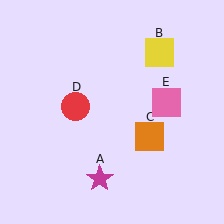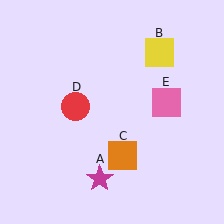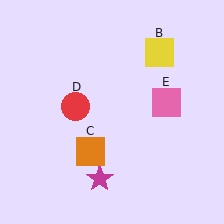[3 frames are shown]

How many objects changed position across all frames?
1 object changed position: orange square (object C).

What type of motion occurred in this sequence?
The orange square (object C) rotated clockwise around the center of the scene.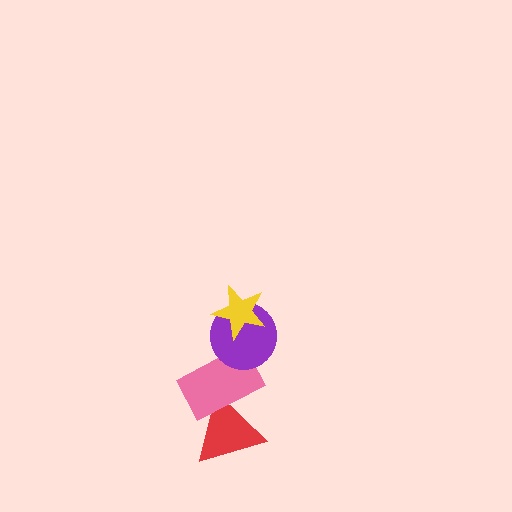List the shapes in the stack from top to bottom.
From top to bottom: the yellow star, the purple circle, the pink rectangle, the red triangle.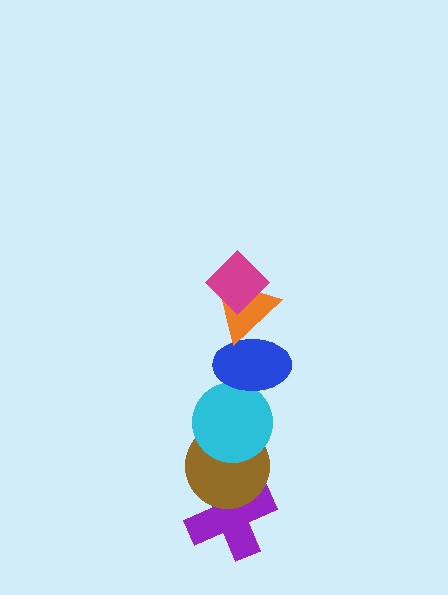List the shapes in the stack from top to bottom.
From top to bottom: the magenta diamond, the orange triangle, the blue ellipse, the cyan circle, the brown circle, the purple cross.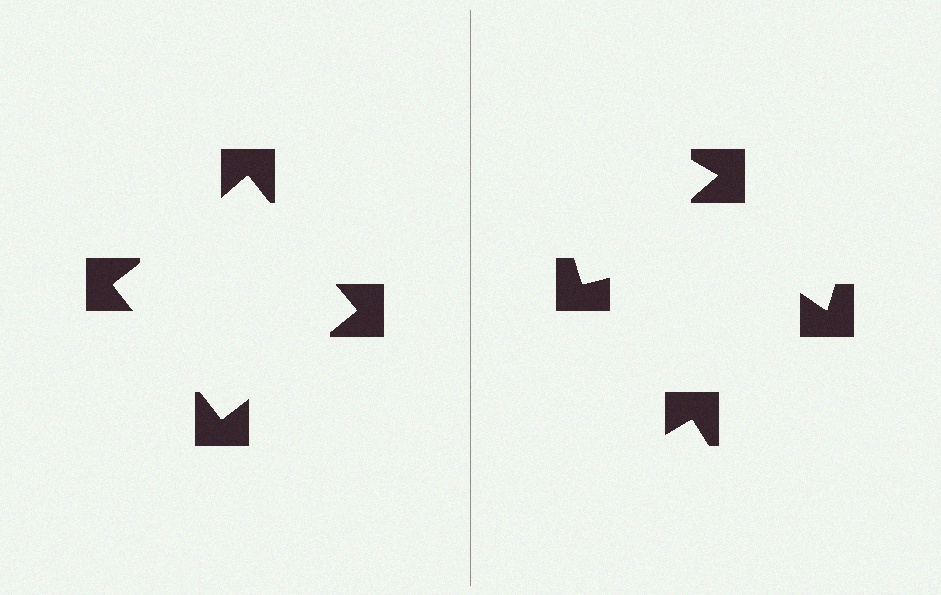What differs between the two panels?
The notched squares are positioned identically on both sides; only the wedge orientations differ. On the left they align to a square; on the right they are misaligned.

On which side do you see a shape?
An illusory square appears on the left side. On the right side the wedge cuts are rotated, so no coherent shape forms.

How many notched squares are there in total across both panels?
8 — 4 on each side.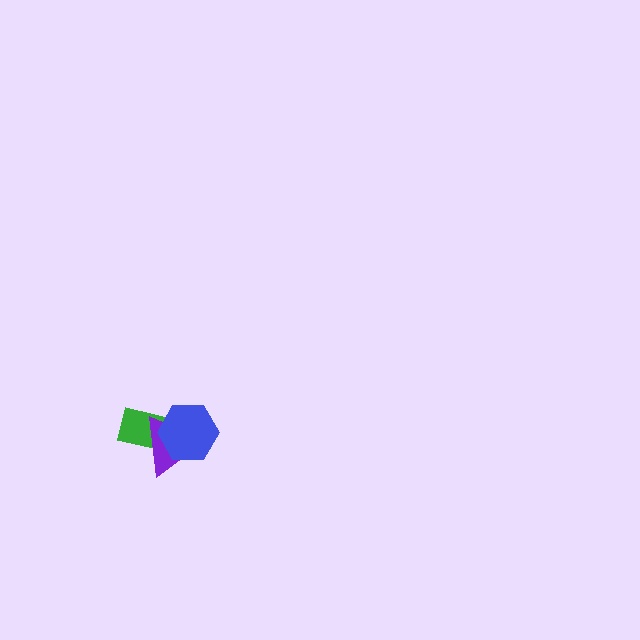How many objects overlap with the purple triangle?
2 objects overlap with the purple triangle.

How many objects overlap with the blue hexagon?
2 objects overlap with the blue hexagon.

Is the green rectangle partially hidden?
Yes, it is partially covered by another shape.